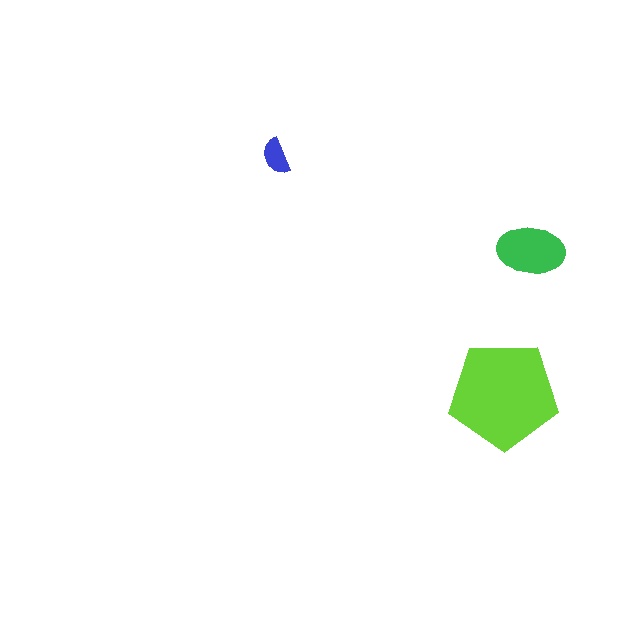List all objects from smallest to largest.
The blue semicircle, the green ellipse, the lime pentagon.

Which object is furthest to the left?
The blue semicircle is leftmost.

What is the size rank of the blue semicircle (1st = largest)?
3rd.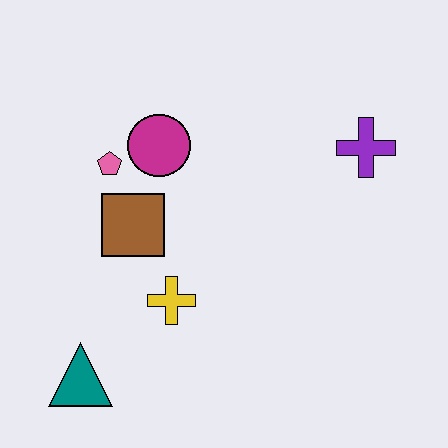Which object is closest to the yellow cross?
The brown square is closest to the yellow cross.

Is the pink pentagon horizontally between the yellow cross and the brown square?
No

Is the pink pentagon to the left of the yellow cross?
Yes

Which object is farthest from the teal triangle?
The purple cross is farthest from the teal triangle.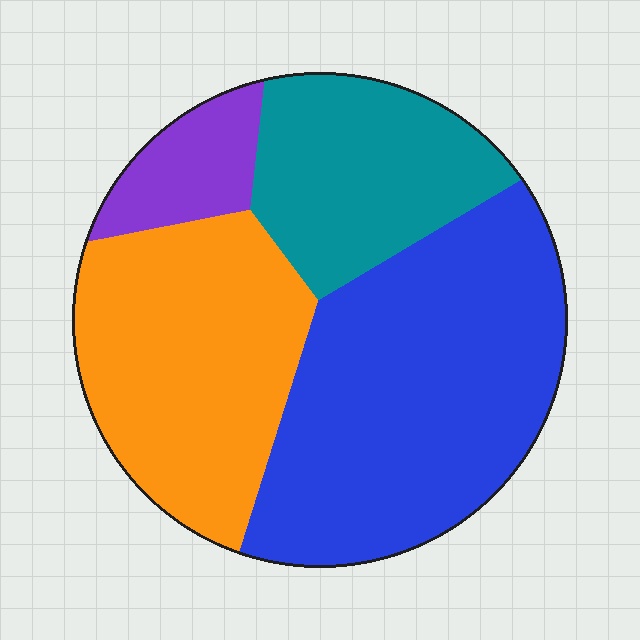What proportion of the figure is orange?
Orange takes up about one third (1/3) of the figure.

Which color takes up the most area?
Blue, at roughly 40%.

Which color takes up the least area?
Purple, at roughly 10%.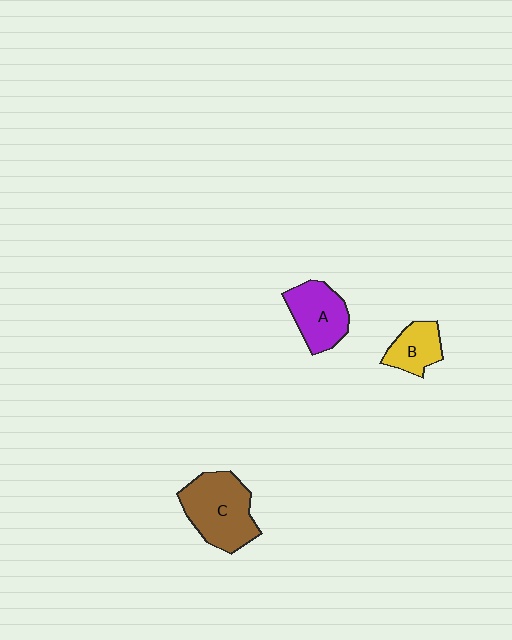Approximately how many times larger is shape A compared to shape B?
Approximately 1.4 times.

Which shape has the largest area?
Shape C (brown).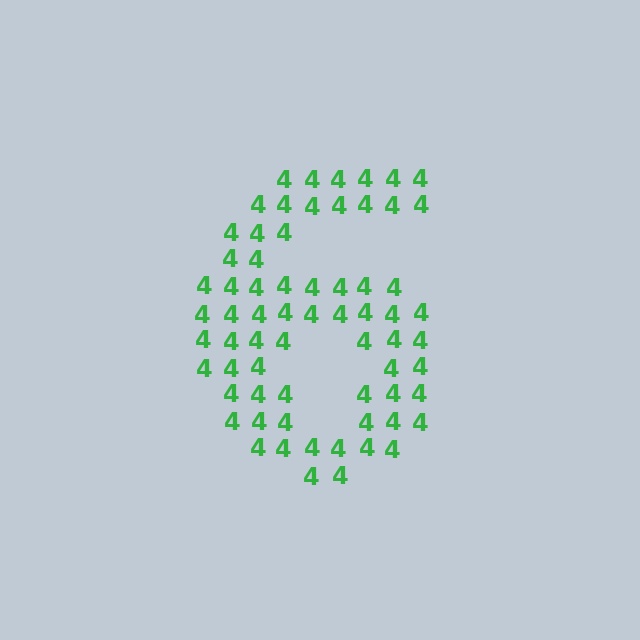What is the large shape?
The large shape is the digit 6.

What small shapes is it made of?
It is made of small digit 4's.